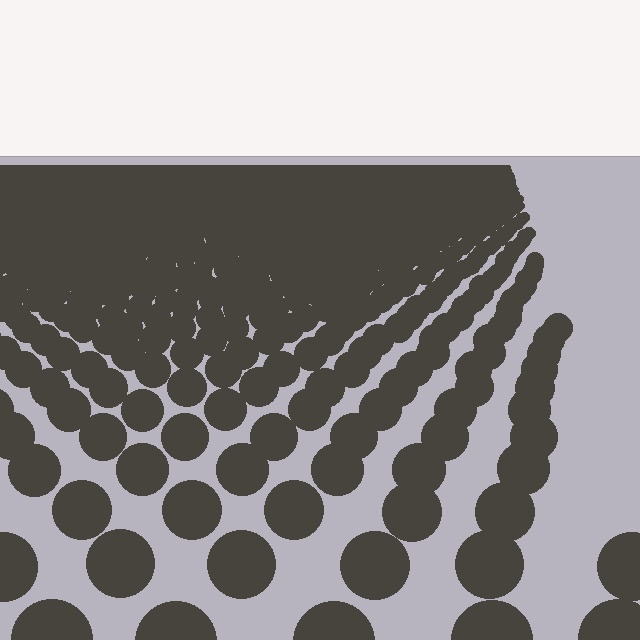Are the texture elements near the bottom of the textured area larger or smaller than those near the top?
Larger. Near the bottom, elements are closer to the viewer and appear at a bigger on-screen size.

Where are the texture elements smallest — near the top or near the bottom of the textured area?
Near the top.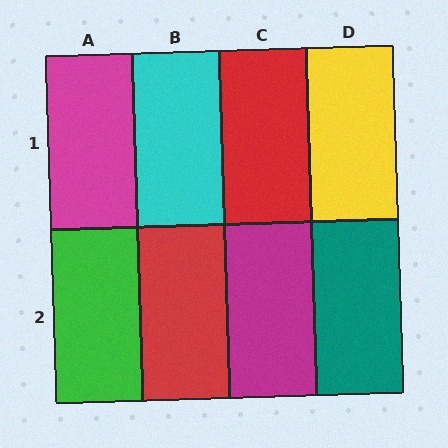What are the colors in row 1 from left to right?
Magenta, cyan, red, yellow.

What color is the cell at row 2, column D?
Teal.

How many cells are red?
2 cells are red.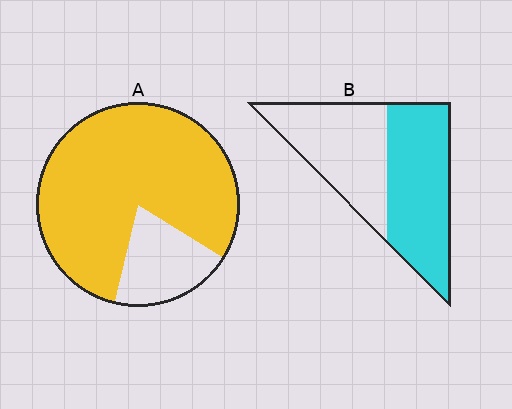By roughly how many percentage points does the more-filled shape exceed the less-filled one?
By roughly 25 percentage points (A over B).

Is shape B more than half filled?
Roughly half.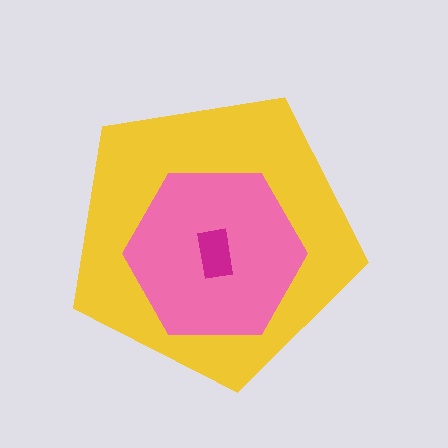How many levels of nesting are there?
3.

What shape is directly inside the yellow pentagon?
The pink hexagon.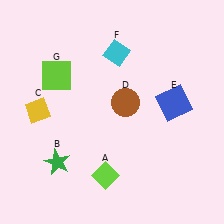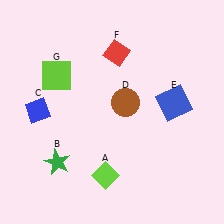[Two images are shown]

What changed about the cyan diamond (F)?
In Image 1, F is cyan. In Image 2, it changed to red.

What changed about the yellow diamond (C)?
In Image 1, C is yellow. In Image 2, it changed to blue.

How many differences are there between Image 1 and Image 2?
There are 2 differences between the two images.